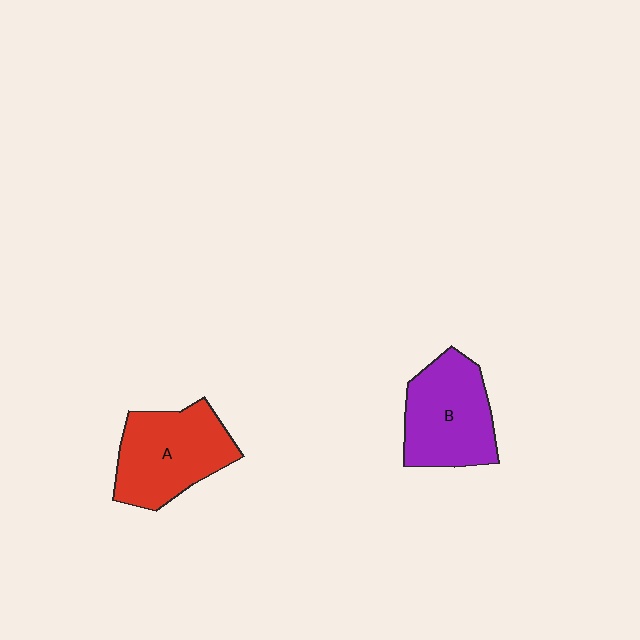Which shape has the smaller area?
Shape B (purple).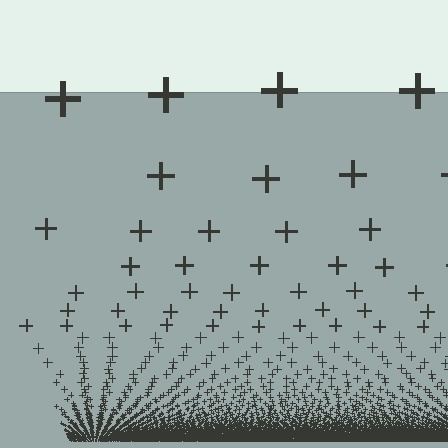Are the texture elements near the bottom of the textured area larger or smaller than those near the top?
Smaller. The gradient is inverted — elements near the bottom are smaller and denser.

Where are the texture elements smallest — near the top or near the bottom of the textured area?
Near the bottom.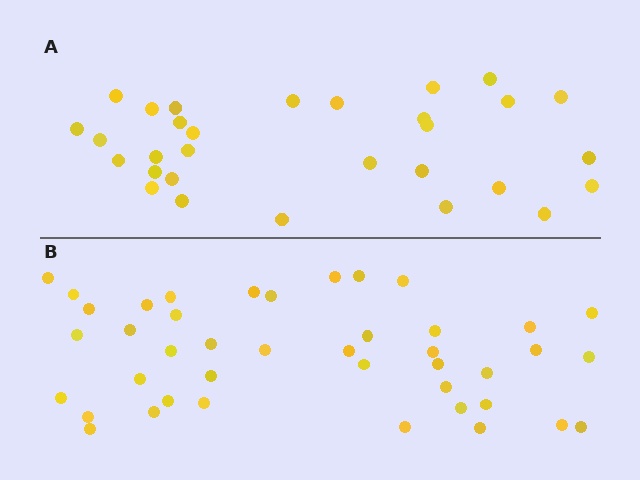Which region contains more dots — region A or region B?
Region B (the bottom region) has more dots.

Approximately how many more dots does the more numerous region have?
Region B has roughly 12 or so more dots than region A.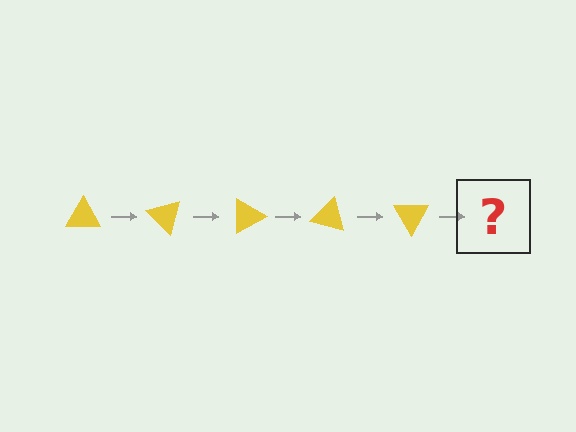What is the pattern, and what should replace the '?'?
The pattern is that the triangle rotates 45 degrees each step. The '?' should be a yellow triangle rotated 225 degrees.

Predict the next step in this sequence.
The next step is a yellow triangle rotated 225 degrees.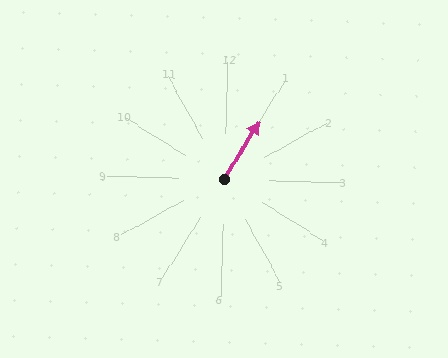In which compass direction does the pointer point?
Northeast.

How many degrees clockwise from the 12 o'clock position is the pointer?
Approximately 30 degrees.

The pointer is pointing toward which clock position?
Roughly 1 o'clock.